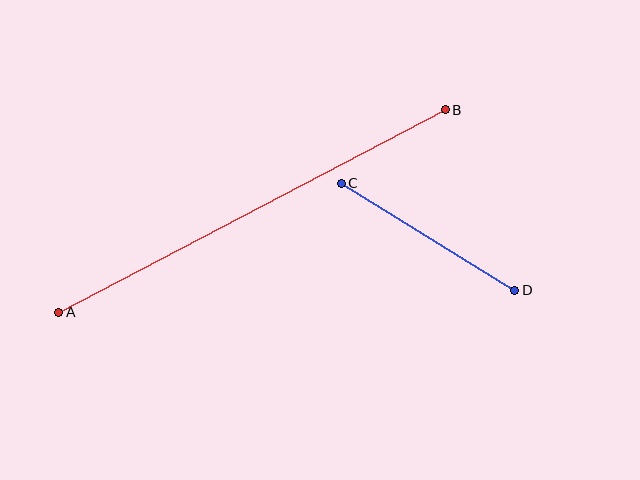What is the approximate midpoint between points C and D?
The midpoint is at approximately (428, 237) pixels.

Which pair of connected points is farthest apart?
Points A and B are farthest apart.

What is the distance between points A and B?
The distance is approximately 436 pixels.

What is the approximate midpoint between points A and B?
The midpoint is at approximately (252, 211) pixels.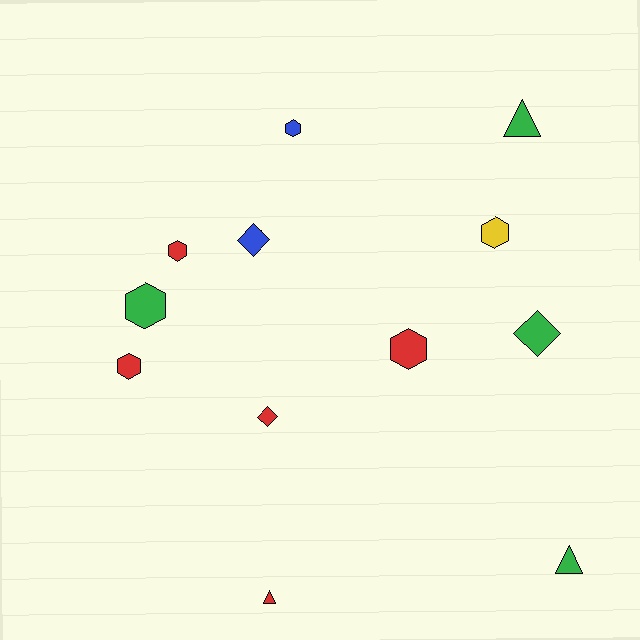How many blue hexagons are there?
There is 1 blue hexagon.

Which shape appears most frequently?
Hexagon, with 6 objects.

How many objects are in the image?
There are 12 objects.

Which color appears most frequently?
Red, with 5 objects.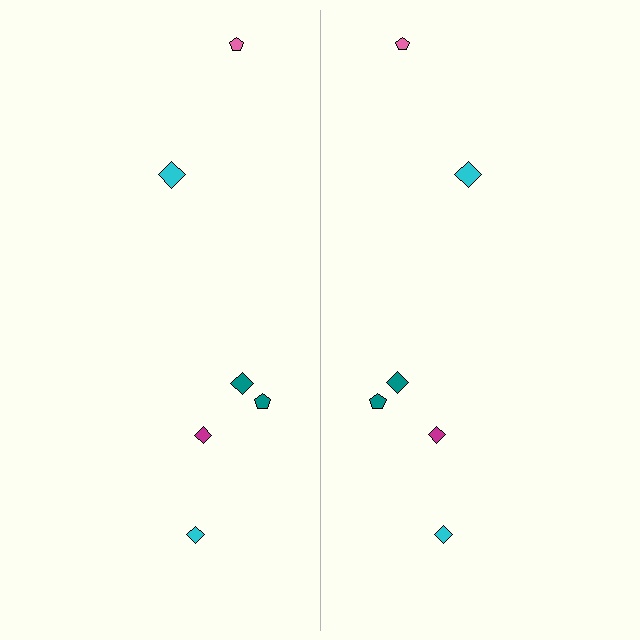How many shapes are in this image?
There are 12 shapes in this image.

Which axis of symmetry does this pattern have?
The pattern has a vertical axis of symmetry running through the center of the image.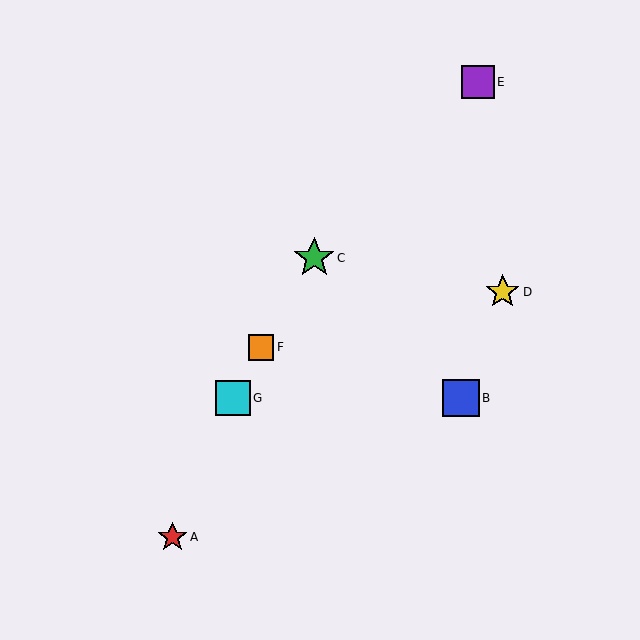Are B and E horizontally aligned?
No, B is at y≈398 and E is at y≈82.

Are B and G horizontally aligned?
Yes, both are at y≈398.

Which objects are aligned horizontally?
Objects B, G are aligned horizontally.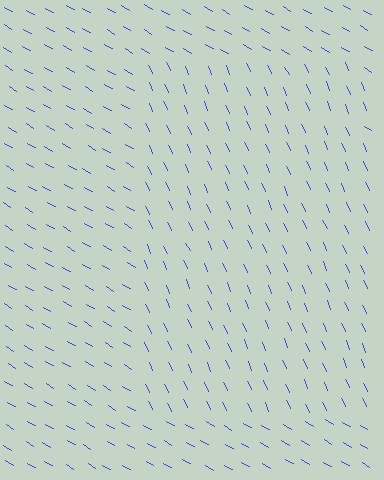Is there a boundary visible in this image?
Yes, there is a texture boundary formed by a change in line orientation.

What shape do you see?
I see a rectangle.